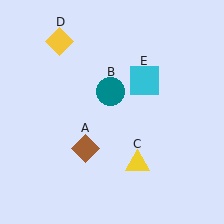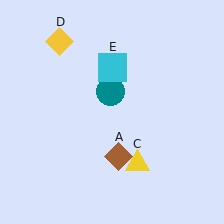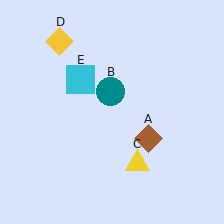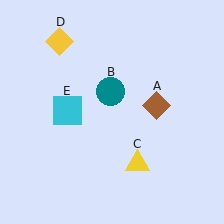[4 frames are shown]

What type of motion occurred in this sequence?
The brown diamond (object A), cyan square (object E) rotated counterclockwise around the center of the scene.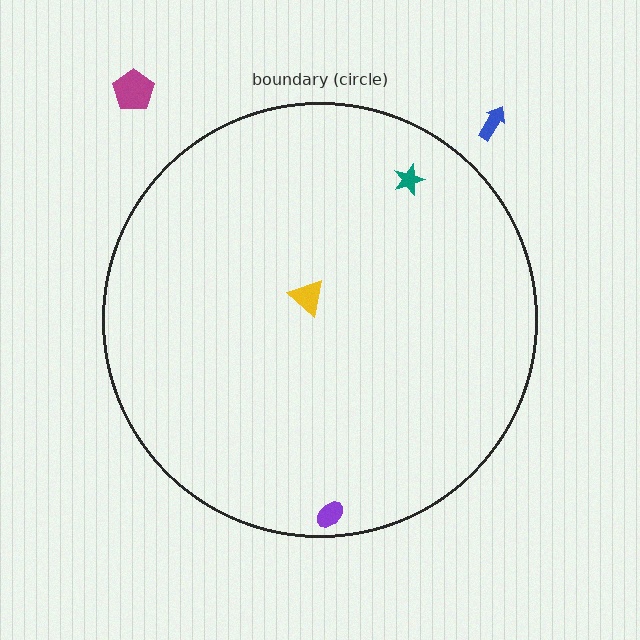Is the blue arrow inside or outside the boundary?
Outside.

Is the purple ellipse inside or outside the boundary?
Inside.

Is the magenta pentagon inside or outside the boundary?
Outside.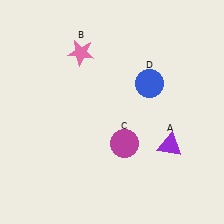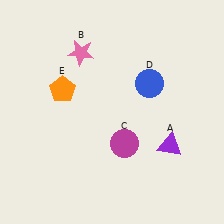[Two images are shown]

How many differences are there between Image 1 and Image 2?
There is 1 difference between the two images.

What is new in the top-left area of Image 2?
An orange pentagon (E) was added in the top-left area of Image 2.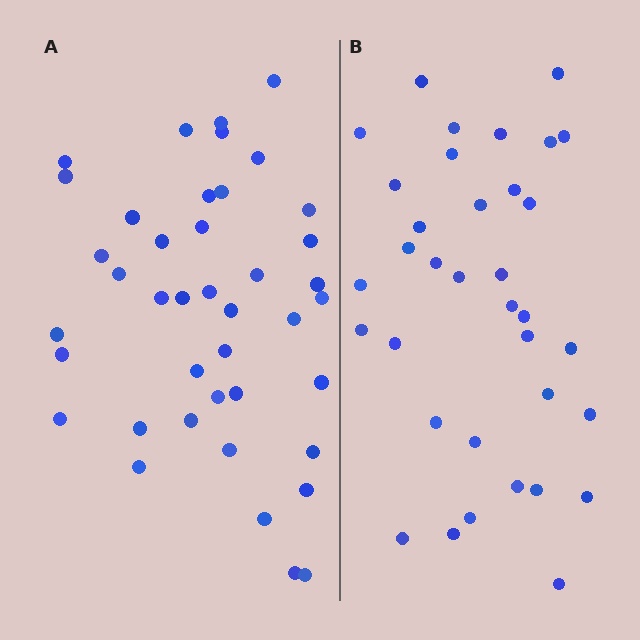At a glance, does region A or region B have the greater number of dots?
Region A (the left region) has more dots.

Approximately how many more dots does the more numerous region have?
Region A has about 6 more dots than region B.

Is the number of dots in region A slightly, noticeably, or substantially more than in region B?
Region A has only slightly more — the two regions are fairly close. The ratio is roughly 1.2 to 1.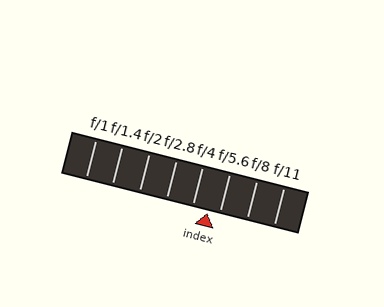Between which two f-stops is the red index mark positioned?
The index mark is between f/4 and f/5.6.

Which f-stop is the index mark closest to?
The index mark is closest to f/5.6.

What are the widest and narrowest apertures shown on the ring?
The widest aperture shown is f/1 and the narrowest is f/11.